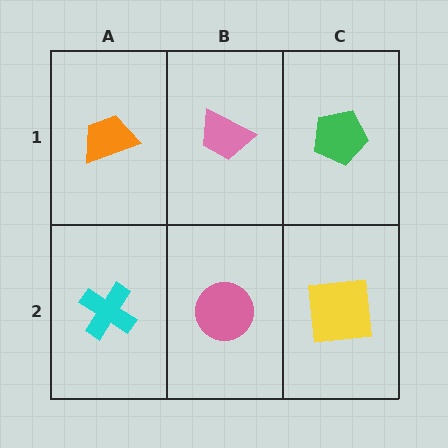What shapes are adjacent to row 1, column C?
A yellow square (row 2, column C), a pink trapezoid (row 1, column B).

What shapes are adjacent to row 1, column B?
A pink circle (row 2, column B), an orange trapezoid (row 1, column A), a green pentagon (row 1, column C).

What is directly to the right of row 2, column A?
A pink circle.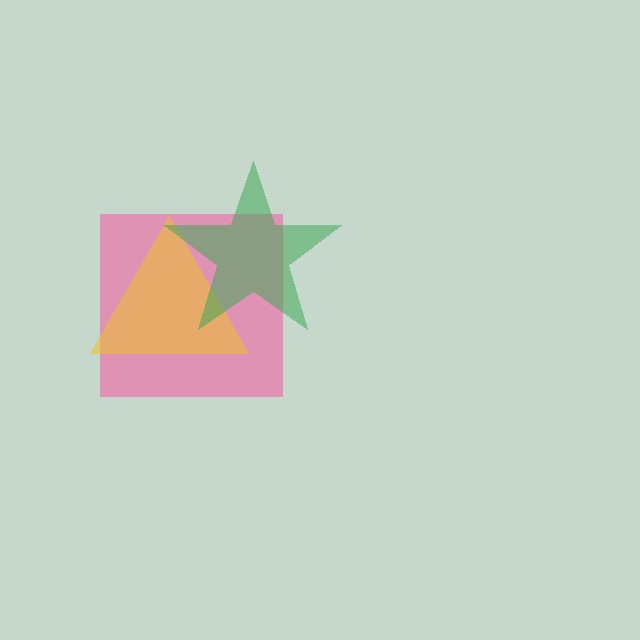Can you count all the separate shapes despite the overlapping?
Yes, there are 3 separate shapes.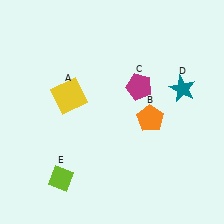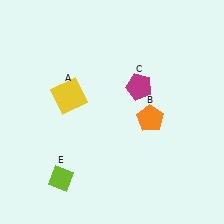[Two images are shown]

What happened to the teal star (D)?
The teal star (D) was removed in Image 2. It was in the top-right area of Image 1.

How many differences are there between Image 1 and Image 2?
There is 1 difference between the two images.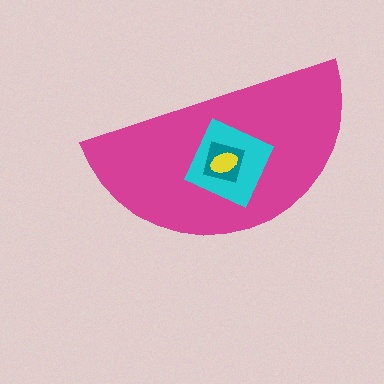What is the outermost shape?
The magenta semicircle.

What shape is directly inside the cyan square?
The teal square.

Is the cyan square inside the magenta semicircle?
Yes.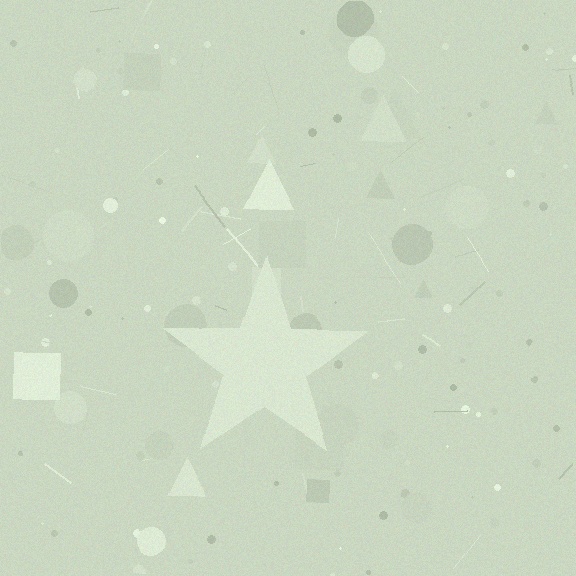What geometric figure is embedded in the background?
A star is embedded in the background.